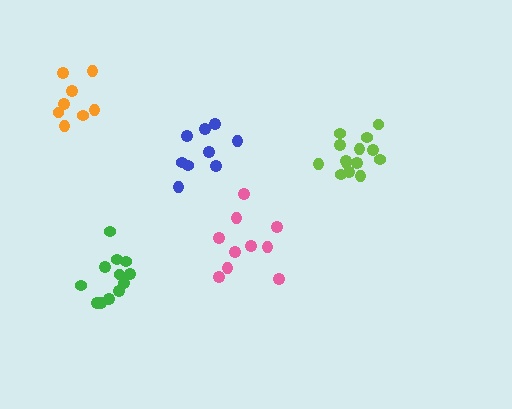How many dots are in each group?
Group 1: 14 dots, Group 2: 12 dots, Group 3: 10 dots, Group 4: 9 dots, Group 5: 8 dots (53 total).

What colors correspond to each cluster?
The clusters are colored: lime, green, pink, blue, orange.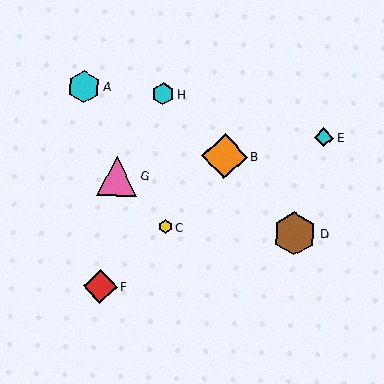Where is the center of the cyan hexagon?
The center of the cyan hexagon is at (84, 87).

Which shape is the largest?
The orange diamond (labeled B) is the largest.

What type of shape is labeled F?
Shape F is a red diamond.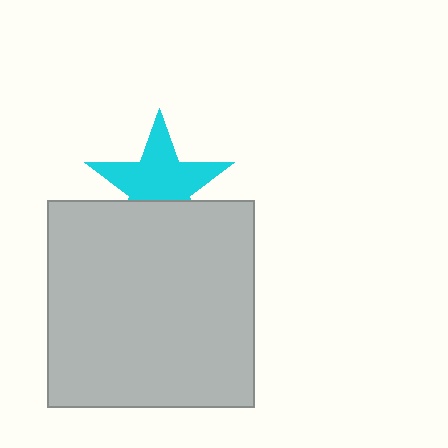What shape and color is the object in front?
The object in front is a light gray square.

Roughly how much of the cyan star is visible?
Most of it is visible (roughly 66%).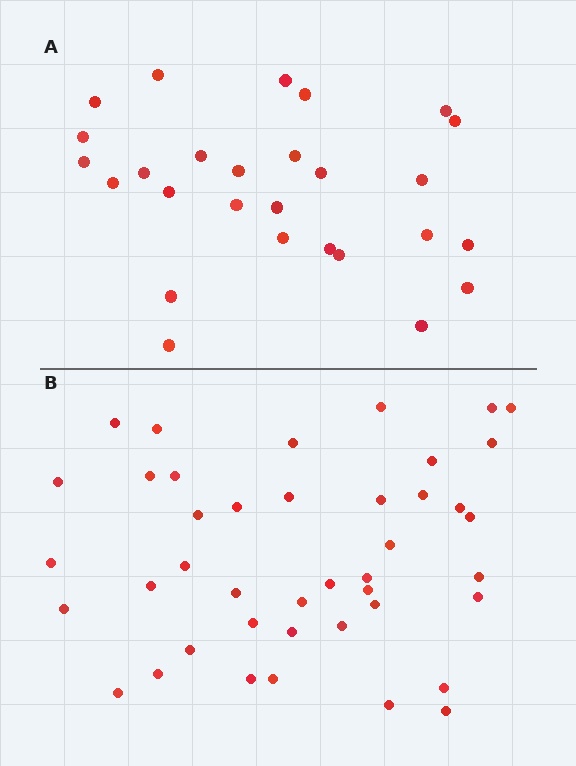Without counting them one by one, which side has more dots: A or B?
Region B (the bottom region) has more dots.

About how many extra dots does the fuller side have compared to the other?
Region B has approximately 15 more dots than region A.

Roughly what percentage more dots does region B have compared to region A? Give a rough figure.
About 55% more.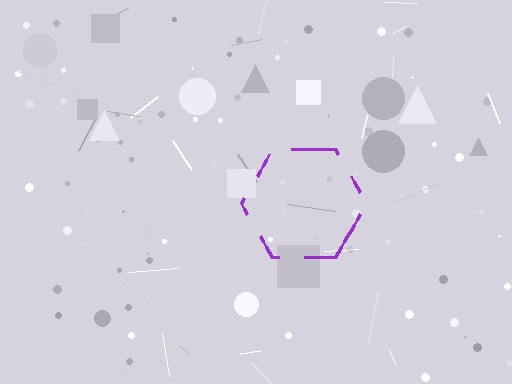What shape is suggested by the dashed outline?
The dashed outline suggests a hexagon.